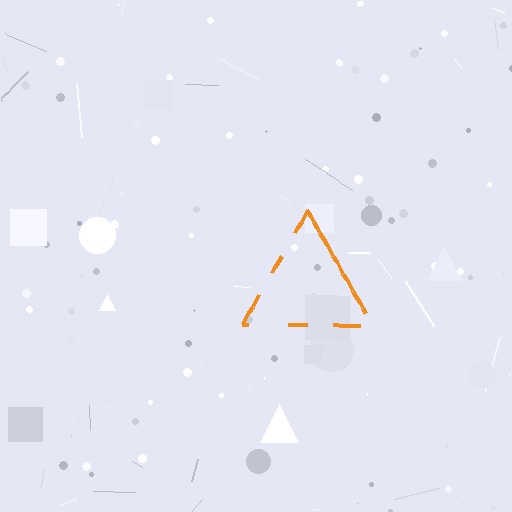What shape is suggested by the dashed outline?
The dashed outline suggests a triangle.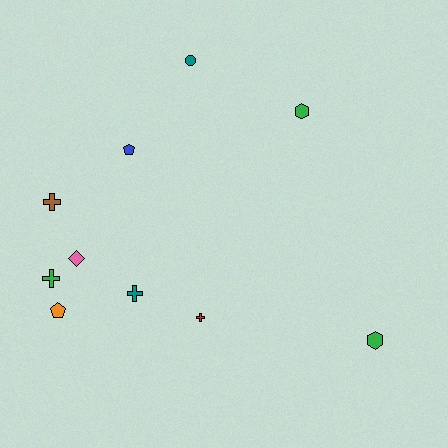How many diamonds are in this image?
There is 1 diamond.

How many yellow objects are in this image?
There are no yellow objects.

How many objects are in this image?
There are 10 objects.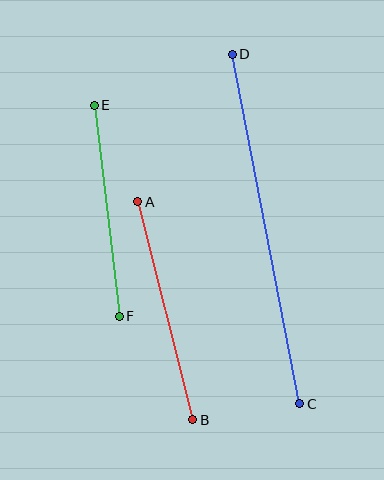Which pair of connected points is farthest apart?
Points C and D are farthest apart.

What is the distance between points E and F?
The distance is approximately 212 pixels.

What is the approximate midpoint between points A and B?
The midpoint is at approximately (165, 311) pixels.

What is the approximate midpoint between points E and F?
The midpoint is at approximately (107, 211) pixels.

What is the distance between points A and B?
The distance is approximately 225 pixels.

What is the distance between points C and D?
The distance is approximately 356 pixels.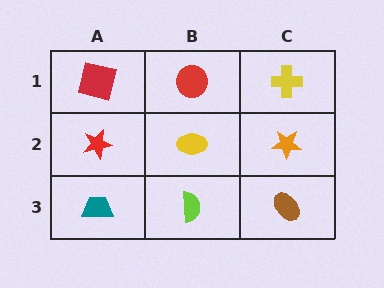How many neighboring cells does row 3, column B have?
3.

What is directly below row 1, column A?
A red star.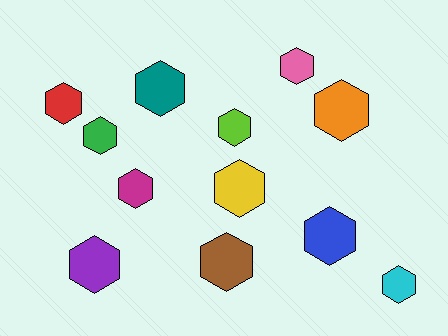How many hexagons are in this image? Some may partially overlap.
There are 12 hexagons.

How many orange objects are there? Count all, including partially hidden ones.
There is 1 orange object.